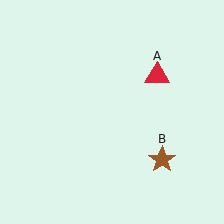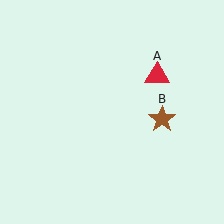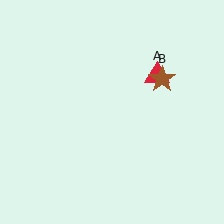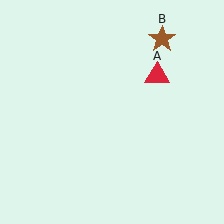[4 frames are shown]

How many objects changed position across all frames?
1 object changed position: brown star (object B).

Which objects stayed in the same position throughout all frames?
Red triangle (object A) remained stationary.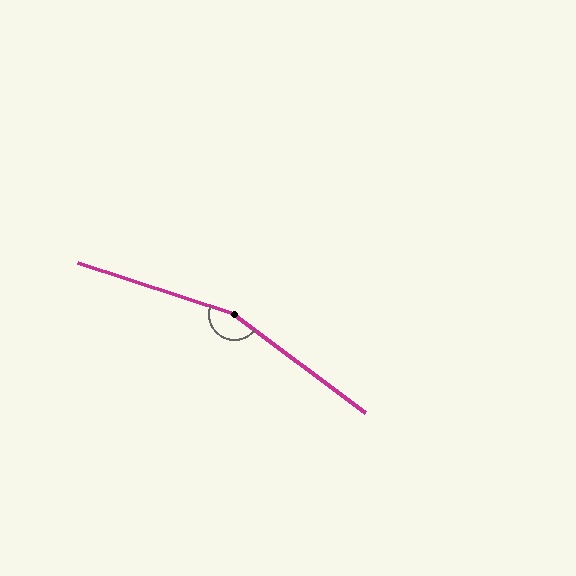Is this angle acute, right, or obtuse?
It is obtuse.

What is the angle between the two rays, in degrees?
Approximately 161 degrees.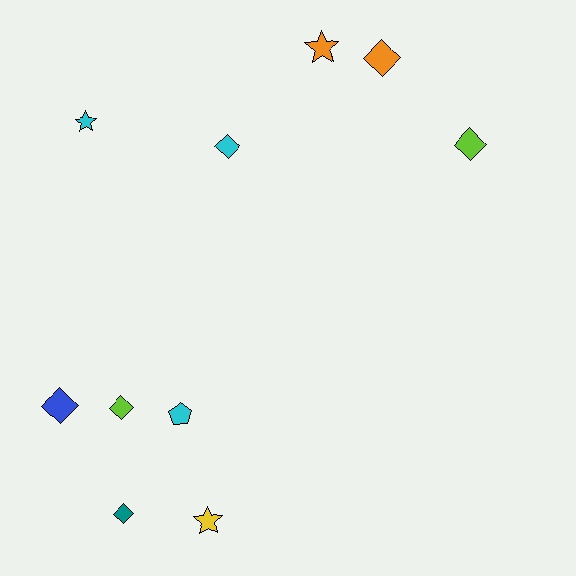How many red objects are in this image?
There are no red objects.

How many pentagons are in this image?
There is 1 pentagon.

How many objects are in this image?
There are 10 objects.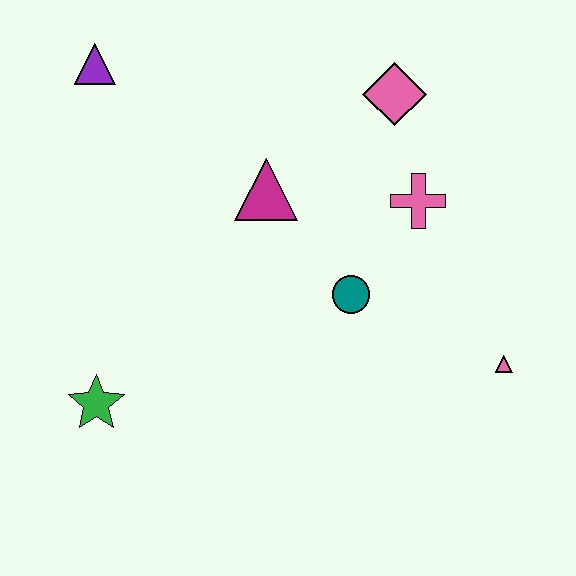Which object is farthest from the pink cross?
The green star is farthest from the pink cross.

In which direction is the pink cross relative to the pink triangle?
The pink cross is above the pink triangle.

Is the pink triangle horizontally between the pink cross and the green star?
No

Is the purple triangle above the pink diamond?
Yes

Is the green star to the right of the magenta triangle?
No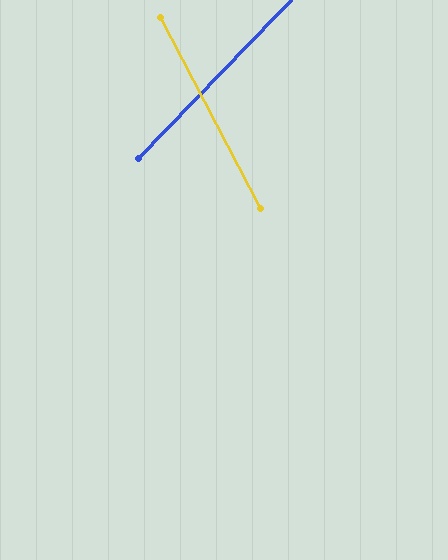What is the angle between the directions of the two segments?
Approximately 71 degrees.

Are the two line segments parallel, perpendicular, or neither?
Neither parallel nor perpendicular — they differ by about 71°.